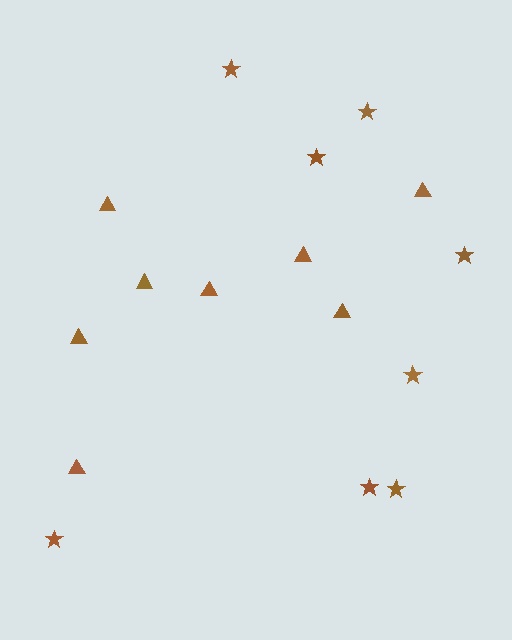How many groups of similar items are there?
There are 2 groups: one group of stars (8) and one group of triangles (8).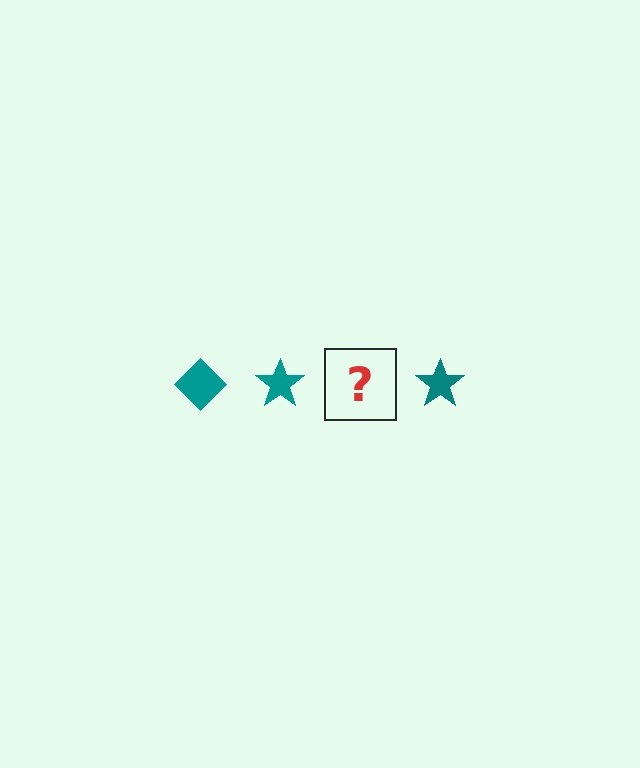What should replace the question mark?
The question mark should be replaced with a teal diamond.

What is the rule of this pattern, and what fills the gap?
The rule is that the pattern cycles through diamond, star shapes in teal. The gap should be filled with a teal diamond.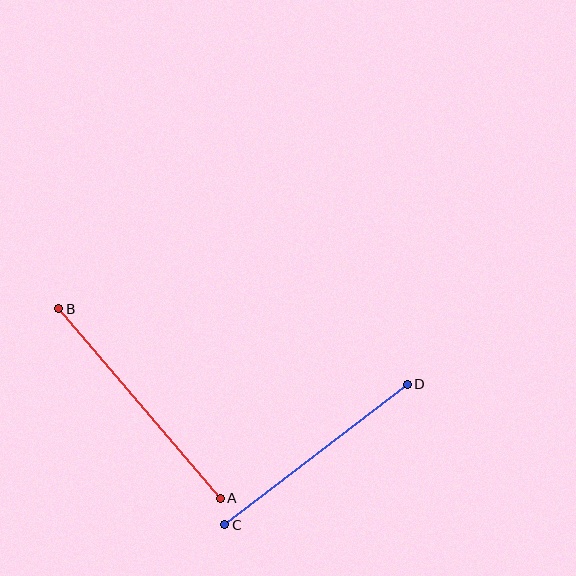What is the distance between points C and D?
The distance is approximately 230 pixels.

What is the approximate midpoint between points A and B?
The midpoint is at approximately (140, 403) pixels.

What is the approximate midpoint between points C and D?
The midpoint is at approximately (316, 454) pixels.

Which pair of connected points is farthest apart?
Points A and B are farthest apart.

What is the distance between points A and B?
The distance is approximately 249 pixels.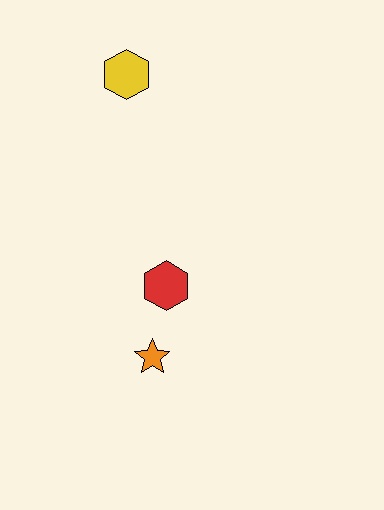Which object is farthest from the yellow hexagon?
The orange star is farthest from the yellow hexagon.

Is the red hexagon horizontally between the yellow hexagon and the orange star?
No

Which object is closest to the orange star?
The red hexagon is closest to the orange star.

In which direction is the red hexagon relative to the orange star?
The red hexagon is above the orange star.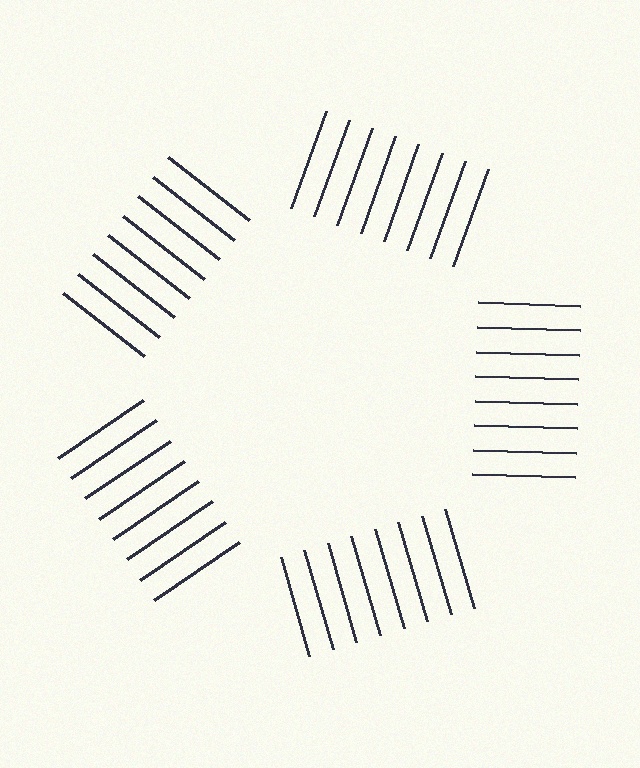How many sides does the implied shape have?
5 sides — the line-ends trace a pentagon.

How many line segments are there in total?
40 — 8 along each of the 5 edges.